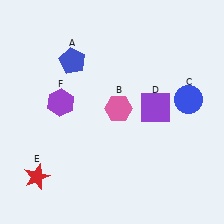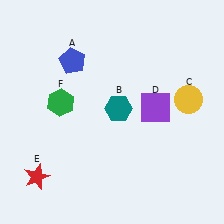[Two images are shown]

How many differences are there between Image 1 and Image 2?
There are 3 differences between the two images.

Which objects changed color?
B changed from pink to teal. C changed from blue to yellow. F changed from purple to green.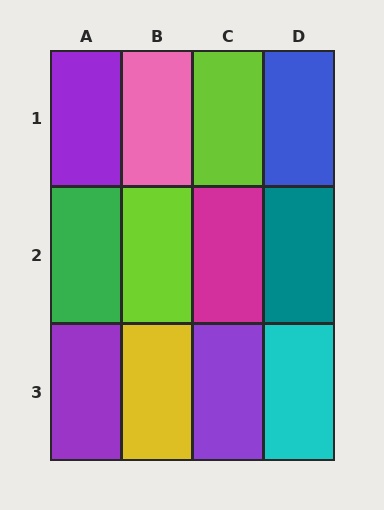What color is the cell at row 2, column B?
Lime.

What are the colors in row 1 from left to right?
Purple, pink, lime, blue.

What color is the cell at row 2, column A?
Green.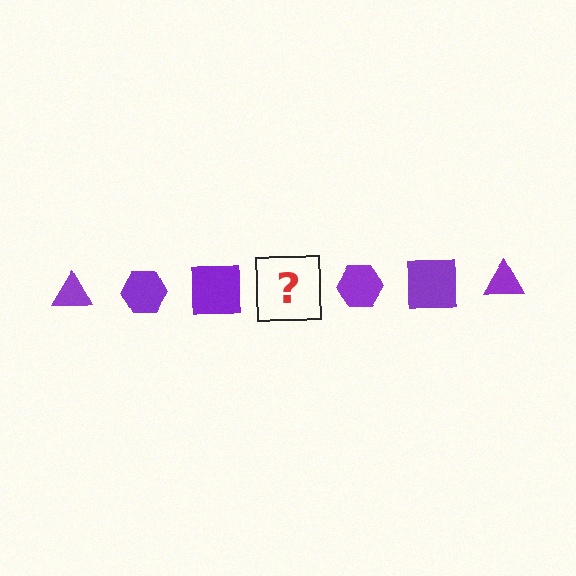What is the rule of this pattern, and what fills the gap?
The rule is that the pattern cycles through triangle, hexagon, square shapes in purple. The gap should be filled with a purple triangle.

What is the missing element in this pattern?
The missing element is a purple triangle.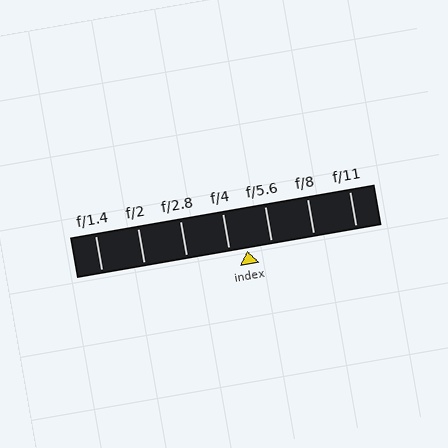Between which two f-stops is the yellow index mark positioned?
The index mark is between f/4 and f/5.6.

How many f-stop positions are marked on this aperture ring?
There are 7 f-stop positions marked.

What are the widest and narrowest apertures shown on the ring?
The widest aperture shown is f/1.4 and the narrowest is f/11.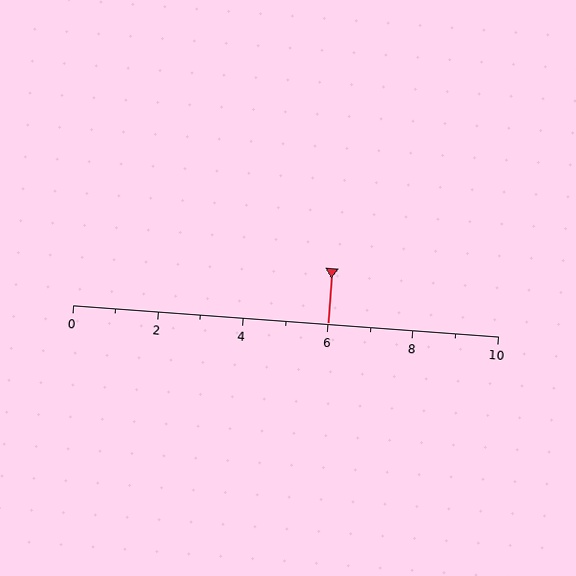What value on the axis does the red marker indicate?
The marker indicates approximately 6.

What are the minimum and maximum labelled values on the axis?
The axis runs from 0 to 10.